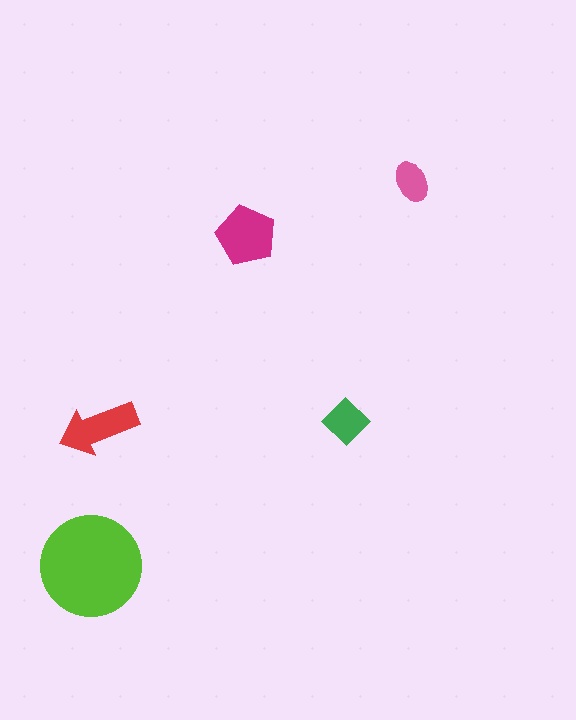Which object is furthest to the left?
The lime circle is leftmost.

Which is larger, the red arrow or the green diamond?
The red arrow.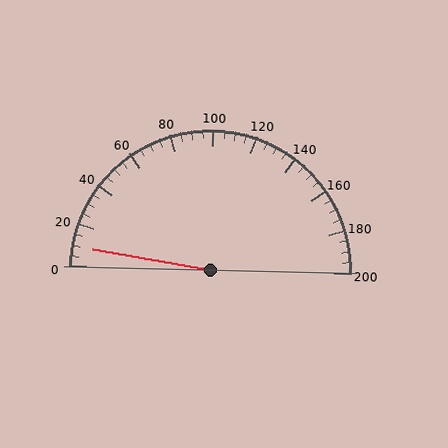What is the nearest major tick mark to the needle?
The nearest major tick mark is 0.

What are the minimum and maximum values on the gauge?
The gauge ranges from 0 to 200.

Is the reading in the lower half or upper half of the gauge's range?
The reading is in the lower half of the range (0 to 200).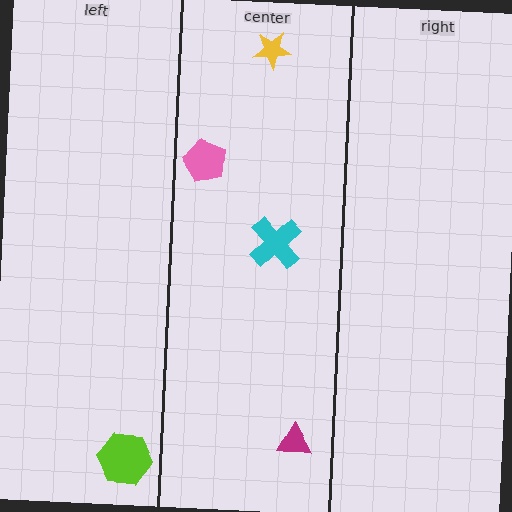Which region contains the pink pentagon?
The center region.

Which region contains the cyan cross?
The center region.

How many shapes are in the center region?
4.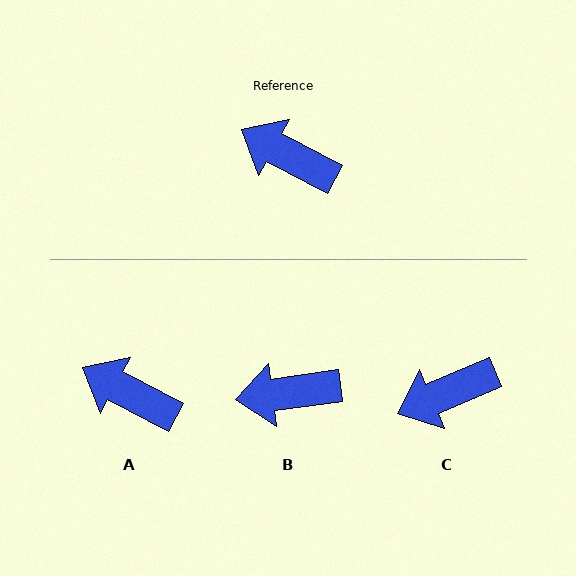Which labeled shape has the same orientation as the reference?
A.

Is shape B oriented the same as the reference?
No, it is off by about 36 degrees.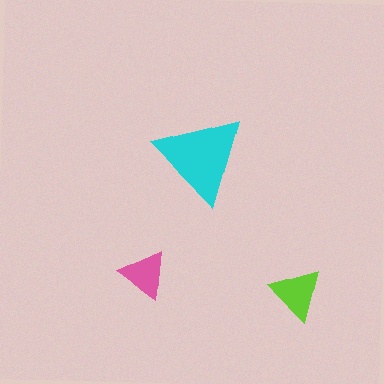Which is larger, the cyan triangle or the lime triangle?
The cyan one.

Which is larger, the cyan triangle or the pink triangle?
The cyan one.